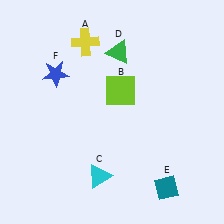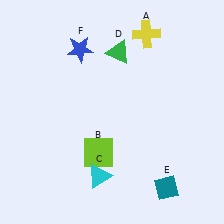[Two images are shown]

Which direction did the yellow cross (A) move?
The yellow cross (A) moved right.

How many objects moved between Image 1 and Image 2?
3 objects moved between the two images.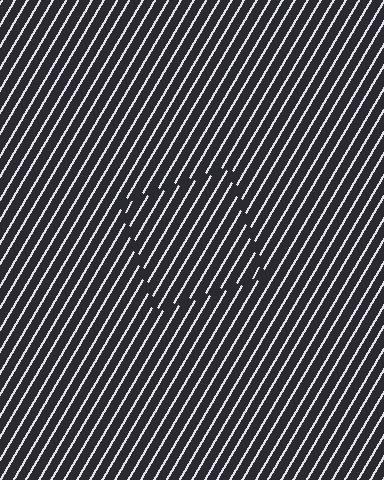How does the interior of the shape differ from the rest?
The interior of the shape contains the same grating, shifted by half a period — the contour is defined by the phase discontinuity where line-ends from the inner and outer gratings abut.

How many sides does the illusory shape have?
4 sides — the line-ends trace a square.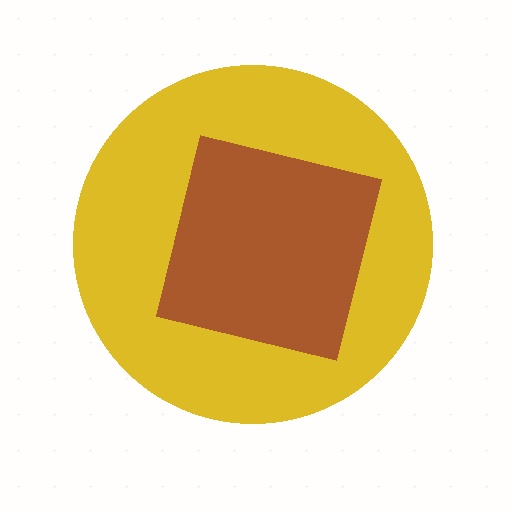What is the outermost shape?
The yellow circle.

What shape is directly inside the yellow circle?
The brown square.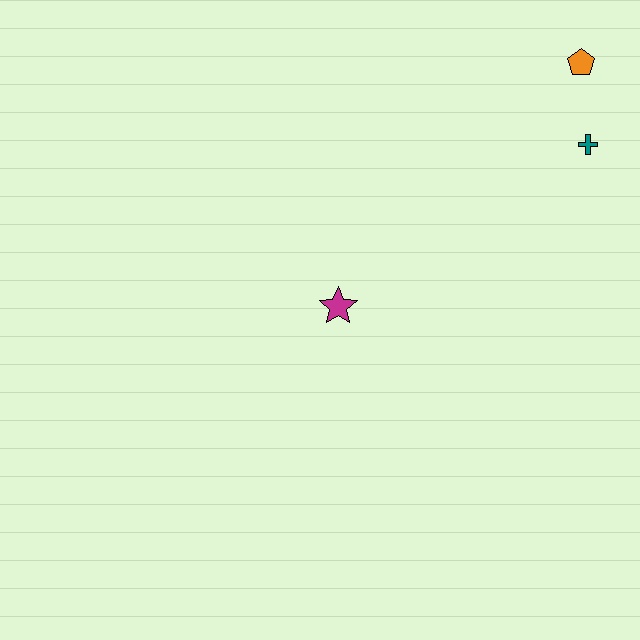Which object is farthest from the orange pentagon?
The magenta star is farthest from the orange pentagon.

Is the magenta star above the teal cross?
No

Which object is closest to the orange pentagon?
The teal cross is closest to the orange pentagon.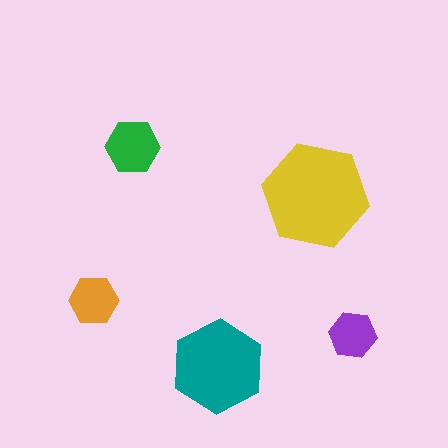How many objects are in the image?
There are 5 objects in the image.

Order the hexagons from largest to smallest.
the yellow one, the teal one, the green one, the orange one, the purple one.